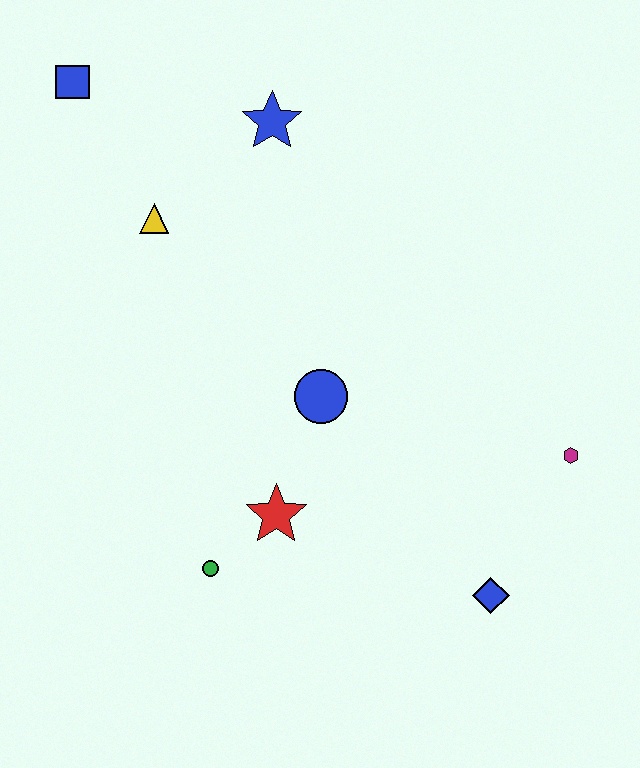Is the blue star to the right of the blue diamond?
No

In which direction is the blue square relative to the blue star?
The blue square is to the left of the blue star.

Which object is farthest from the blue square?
The blue diamond is farthest from the blue square.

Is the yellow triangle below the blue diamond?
No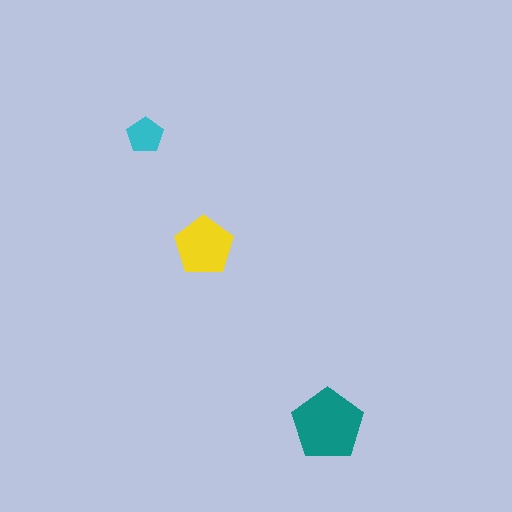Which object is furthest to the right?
The teal pentagon is rightmost.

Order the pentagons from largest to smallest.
the teal one, the yellow one, the cyan one.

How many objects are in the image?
There are 3 objects in the image.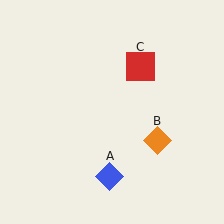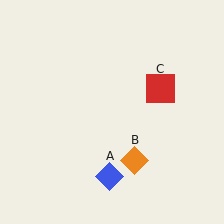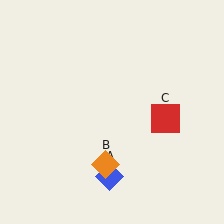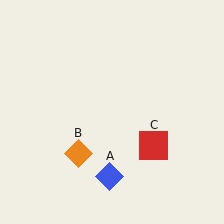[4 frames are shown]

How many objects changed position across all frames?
2 objects changed position: orange diamond (object B), red square (object C).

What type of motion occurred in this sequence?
The orange diamond (object B), red square (object C) rotated clockwise around the center of the scene.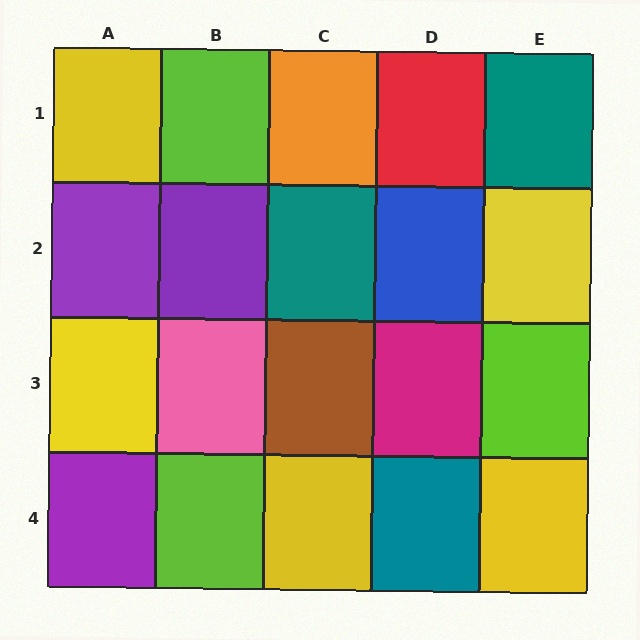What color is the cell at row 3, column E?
Lime.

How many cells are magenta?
1 cell is magenta.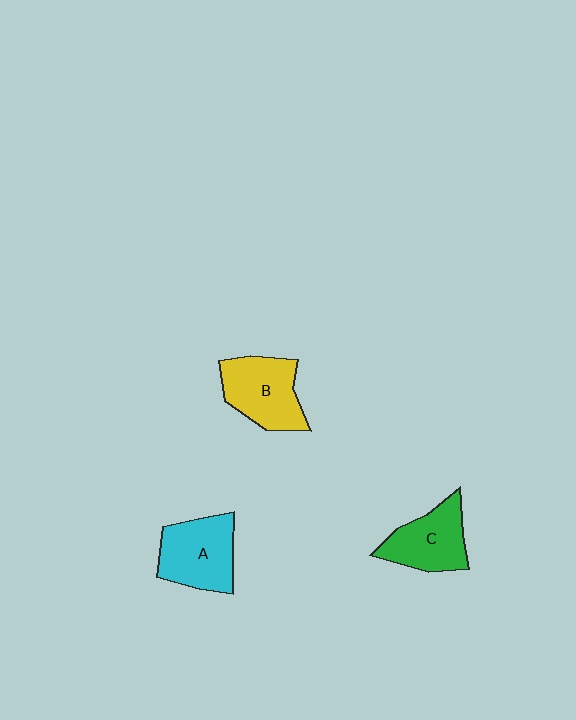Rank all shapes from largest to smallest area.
From largest to smallest: A (cyan), B (yellow), C (green).